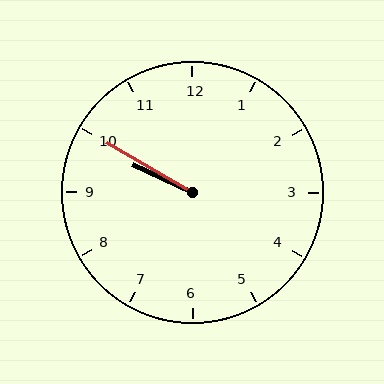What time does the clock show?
9:50.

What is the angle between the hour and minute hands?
Approximately 5 degrees.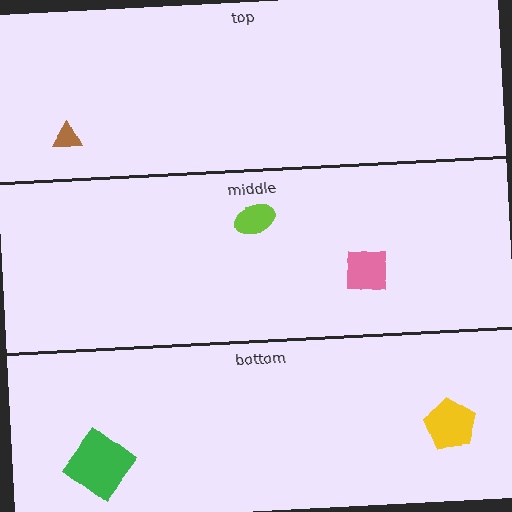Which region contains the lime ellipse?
The middle region.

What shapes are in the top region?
The brown triangle.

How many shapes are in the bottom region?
2.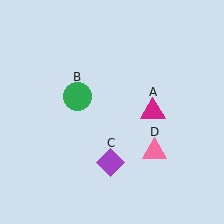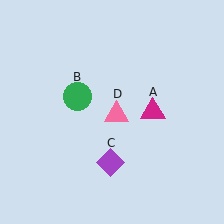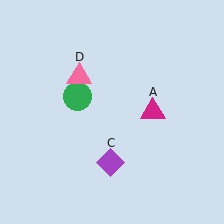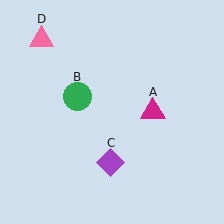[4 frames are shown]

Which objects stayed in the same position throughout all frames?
Magenta triangle (object A) and green circle (object B) and purple diamond (object C) remained stationary.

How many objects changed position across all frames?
1 object changed position: pink triangle (object D).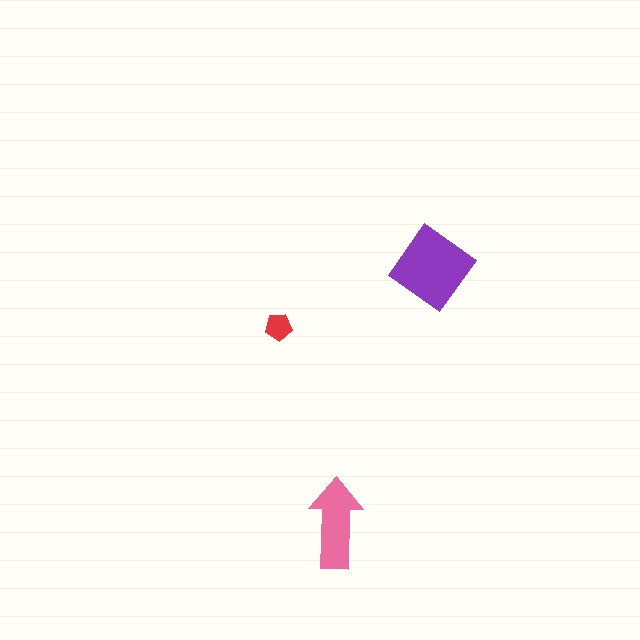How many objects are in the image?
There are 3 objects in the image.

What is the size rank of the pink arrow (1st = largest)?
2nd.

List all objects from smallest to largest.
The red pentagon, the pink arrow, the purple diamond.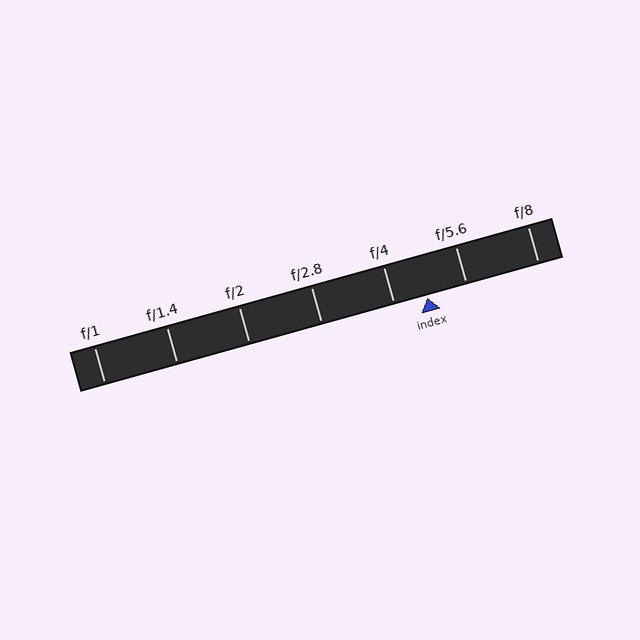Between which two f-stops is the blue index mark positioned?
The index mark is between f/4 and f/5.6.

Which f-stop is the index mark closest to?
The index mark is closest to f/4.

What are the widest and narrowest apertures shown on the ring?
The widest aperture shown is f/1 and the narrowest is f/8.